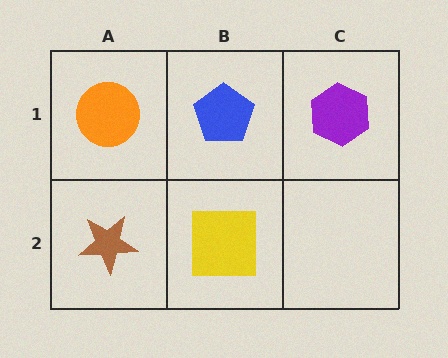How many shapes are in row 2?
2 shapes.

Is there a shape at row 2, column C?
No, that cell is empty.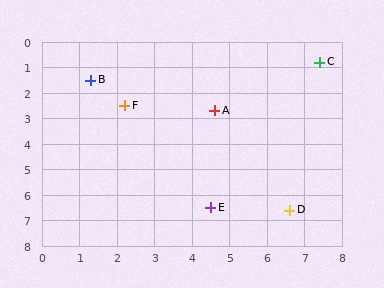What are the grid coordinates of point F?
Point F is at approximately (2.2, 2.5).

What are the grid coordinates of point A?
Point A is at approximately (4.6, 2.7).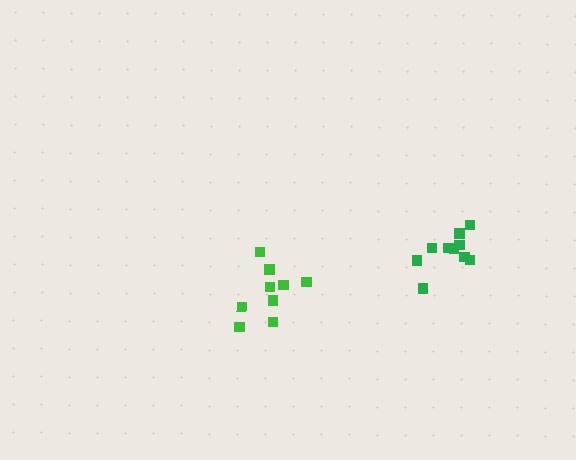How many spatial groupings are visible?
There are 2 spatial groupings.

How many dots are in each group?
Group 1: 11 dots, Group 2: 9 dots (20 total).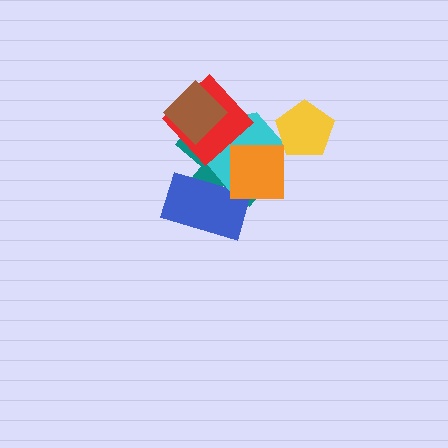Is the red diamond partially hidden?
Yes, it is partially covered by another shape.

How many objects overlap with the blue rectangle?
2 objects overlap with the blue rectangle.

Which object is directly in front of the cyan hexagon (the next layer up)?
The red diamond is directly in front of the cyan hexagon.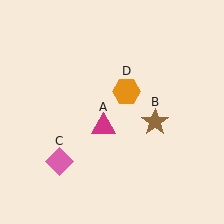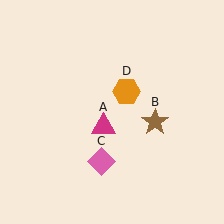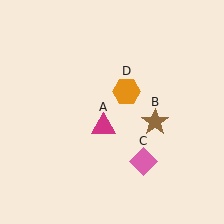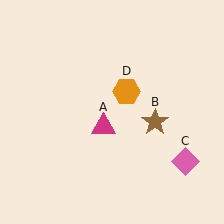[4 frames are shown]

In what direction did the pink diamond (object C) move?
The pink diamond (object C) moved right.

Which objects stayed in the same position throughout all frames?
Magenta triangle (object A) and brown star (object B) and orange hexagon (object D) remained stationary.